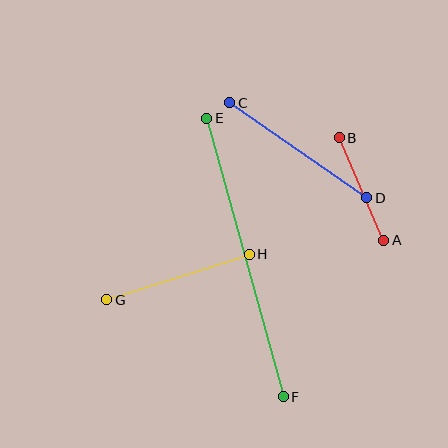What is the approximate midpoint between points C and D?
The midpoint is at approximately (298, 150) pixels.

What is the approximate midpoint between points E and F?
The midpoint is at approximately (245, 258) pixels.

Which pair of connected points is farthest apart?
Points E and F are farthest apart.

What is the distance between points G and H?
The distance is approximately 149 pixels.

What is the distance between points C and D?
The distance is approximately 167 pixels.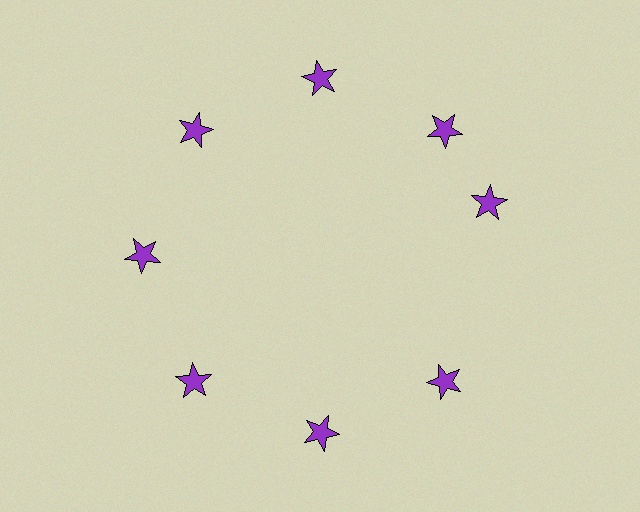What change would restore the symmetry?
The symmetry would be restored by rotating it back into even spacing with its neighbors so that all 8 stars sit at equal angles and equal distance from the center.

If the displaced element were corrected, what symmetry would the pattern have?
It would have 8-fold rotational symmetry — the pattern would map onto itself every 45 degrees.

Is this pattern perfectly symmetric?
No. The 8 purple stars are arranged in a ring, but one element near the 3 o'clock position is rotated out of alignment along the ring, breaking the 8-fold rotational symmetry.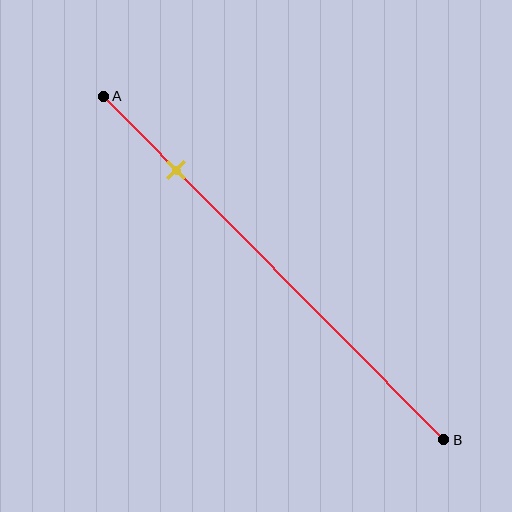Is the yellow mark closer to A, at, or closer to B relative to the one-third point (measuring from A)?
The yellow mark is closer to point A than the one-third point of segment AB.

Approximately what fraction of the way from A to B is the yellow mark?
The yellow mark is approximately 20% of the way from A to B.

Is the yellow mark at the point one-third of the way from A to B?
No, the mark is at about 20% from A, not at the 33% one-third point.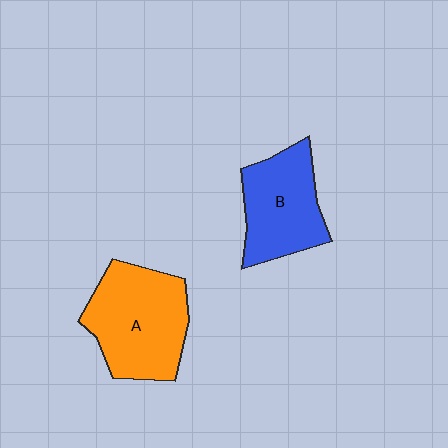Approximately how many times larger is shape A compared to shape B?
Approximately 1.2 times.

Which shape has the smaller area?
Shape B (blue).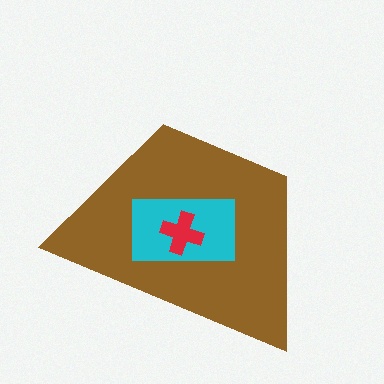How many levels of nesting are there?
3.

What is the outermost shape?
The brown trapezoid.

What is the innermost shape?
The red cross.